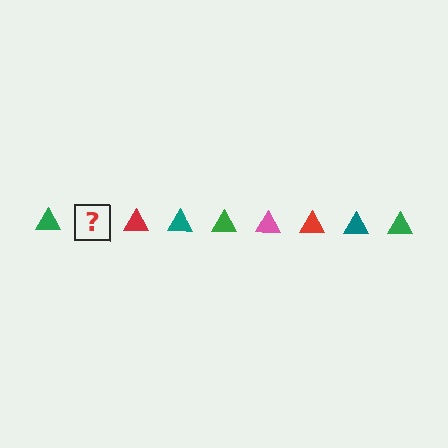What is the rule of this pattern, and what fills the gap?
The rule is that the pattern cycles through green, pink, red, teal triangles. The gap should be filled with a pink triangle.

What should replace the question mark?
The question mark should be replaced with a pink triangle.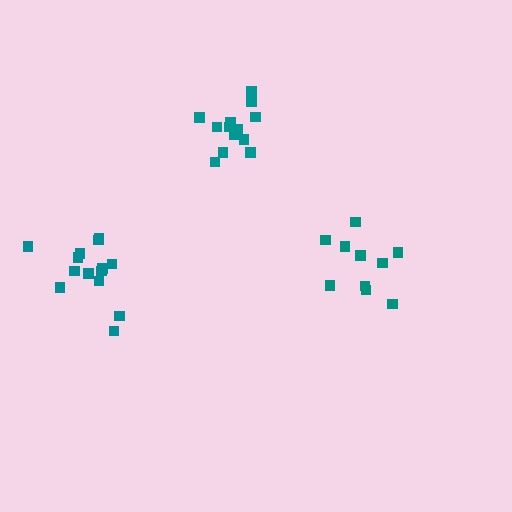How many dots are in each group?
Group 1: 10 dots, Group 2: 13 dots, Group 3: 14 dots (37 total).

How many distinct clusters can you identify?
There are 3 distinct clusters.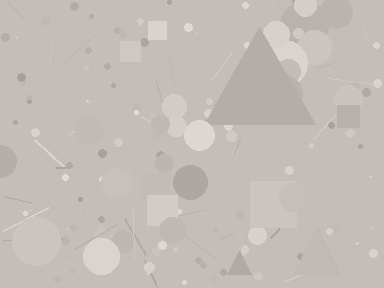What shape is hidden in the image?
A triangle is hidden in the image.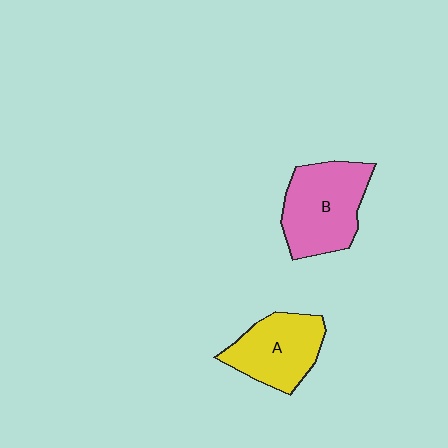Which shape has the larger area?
Shape B (pink).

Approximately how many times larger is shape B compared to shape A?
Approximately 1.2 times.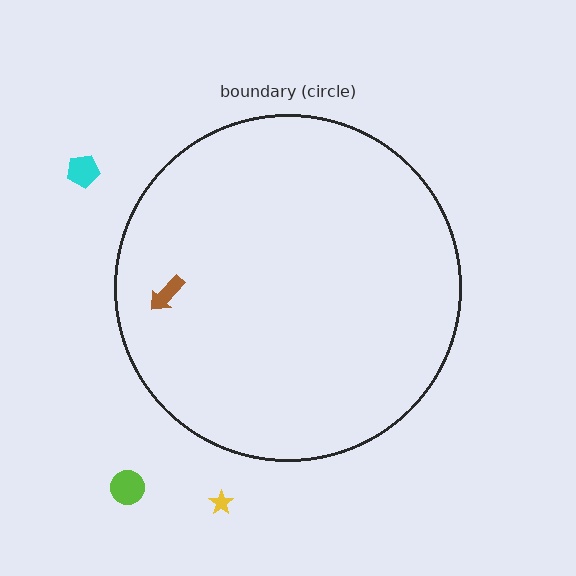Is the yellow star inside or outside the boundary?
Outside.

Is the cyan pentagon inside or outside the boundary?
Outside.